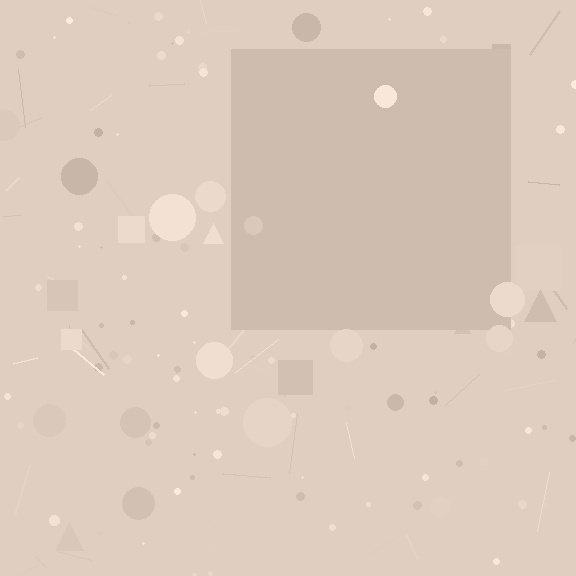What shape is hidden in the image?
A square is hidden in the image.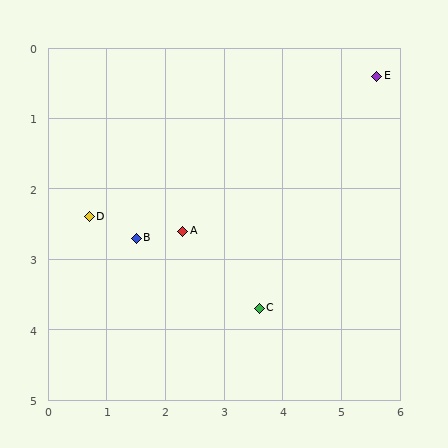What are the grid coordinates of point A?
Point A is at approximately (2.3, 2.6).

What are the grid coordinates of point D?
Point D is at approximately (0.7, 2.4).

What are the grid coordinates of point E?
Point E is at approximately (5.6, 0.4).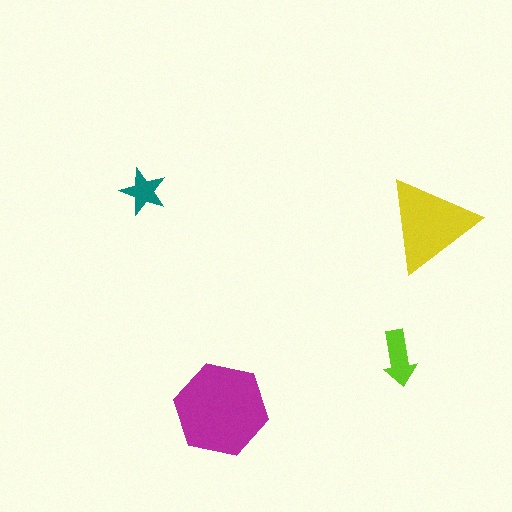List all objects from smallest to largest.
The teal star, the lime arrow, the yellow triangle, the magenta hexagon.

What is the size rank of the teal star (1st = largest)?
4th.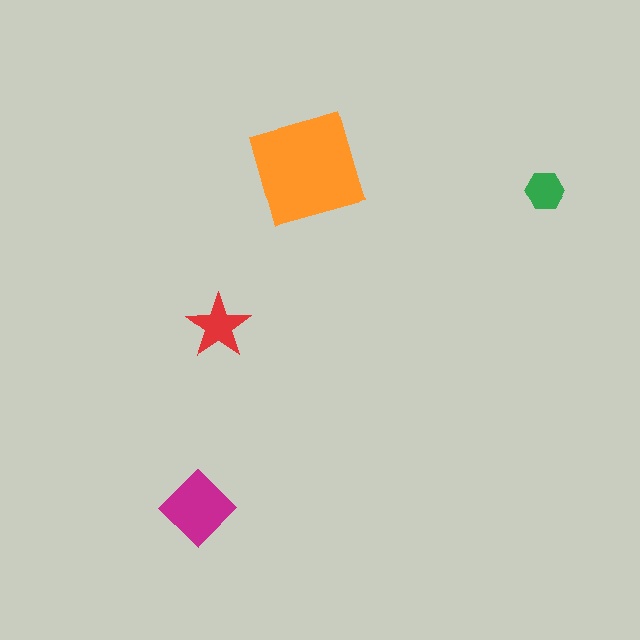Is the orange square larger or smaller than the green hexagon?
Larger.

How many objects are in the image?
There are 4 objects in the image.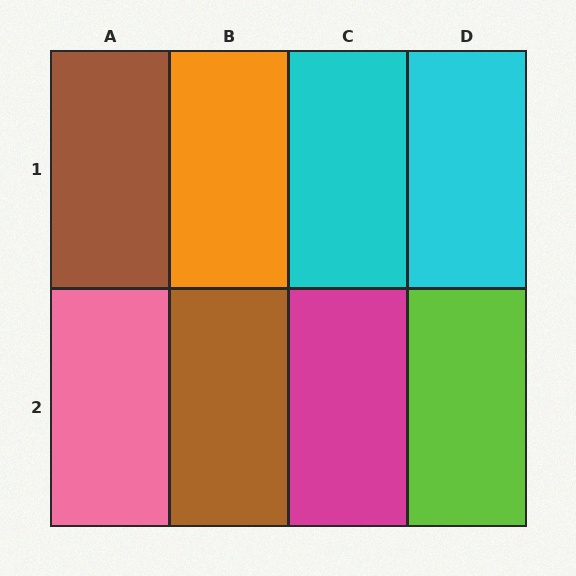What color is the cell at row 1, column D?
Cyan.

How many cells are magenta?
1 cell is magenta.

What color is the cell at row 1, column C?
Cyan.